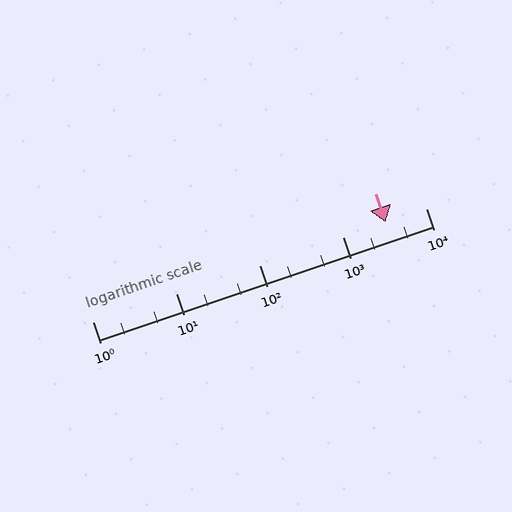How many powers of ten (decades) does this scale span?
The scale spans 4 decades, from 1 to 10000.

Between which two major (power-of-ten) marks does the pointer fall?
The pointer is between 1000 and 10000.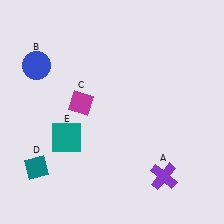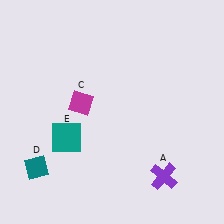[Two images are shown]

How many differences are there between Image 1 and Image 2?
There is 1 difference between the two images.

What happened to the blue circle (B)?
The blue circle (B) was removed in Image 2. It was in the top-left area of Image 1.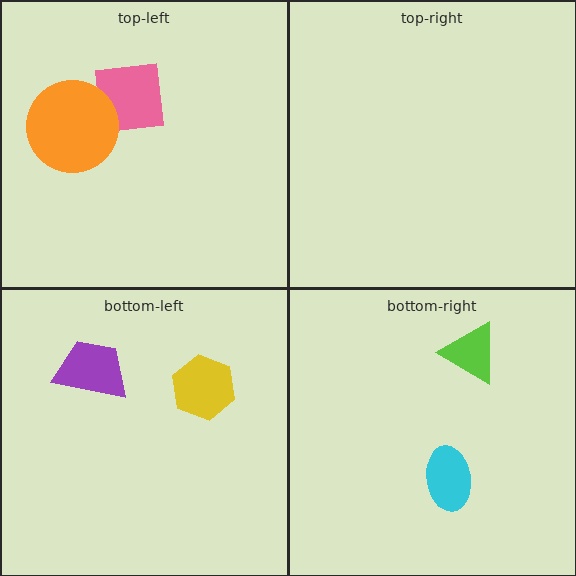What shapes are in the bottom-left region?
The yellow hexagon, the purple trapezoid.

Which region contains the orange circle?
The top-left region.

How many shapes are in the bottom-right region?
2.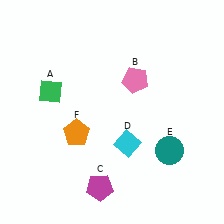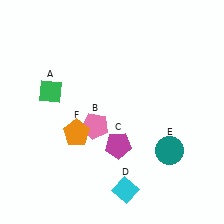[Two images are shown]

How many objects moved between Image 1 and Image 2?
3 objects moved between the two images.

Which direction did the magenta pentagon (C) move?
The magenta pentagon (C) moved up.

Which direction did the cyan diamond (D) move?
The cyan diamond (D) moved down.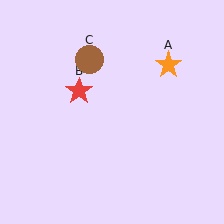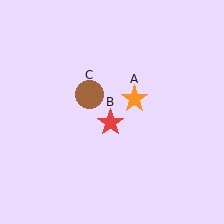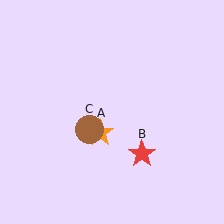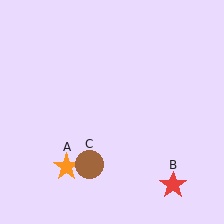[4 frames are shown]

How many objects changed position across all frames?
3 objects changed position: orange star (object A), red star (object B), brown circle (object C).